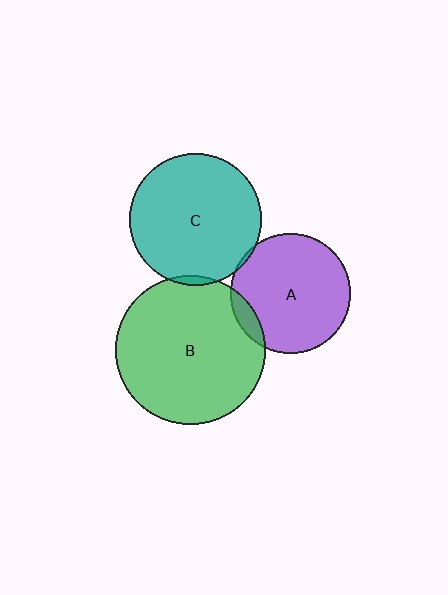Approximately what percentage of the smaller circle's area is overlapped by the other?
Approximately 5%.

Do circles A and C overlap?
Yes.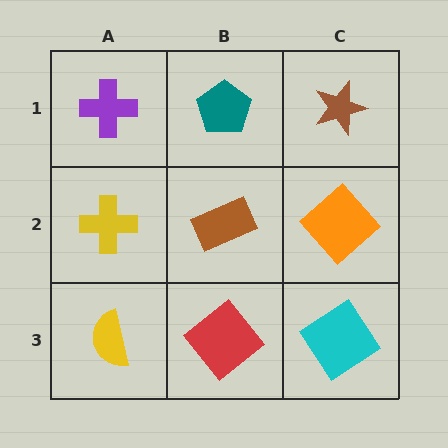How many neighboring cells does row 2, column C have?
3.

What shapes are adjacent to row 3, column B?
A brown rectangle (row 2, column B), a yellow semicircle (row 3, column A), a cyan diamond (row 3, column C).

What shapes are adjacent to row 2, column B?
A teal pentagon (row 1, column B), a red diamond (row 3, column B), a yellow cross (row 2, column A), an orange diamond (row 2, column C).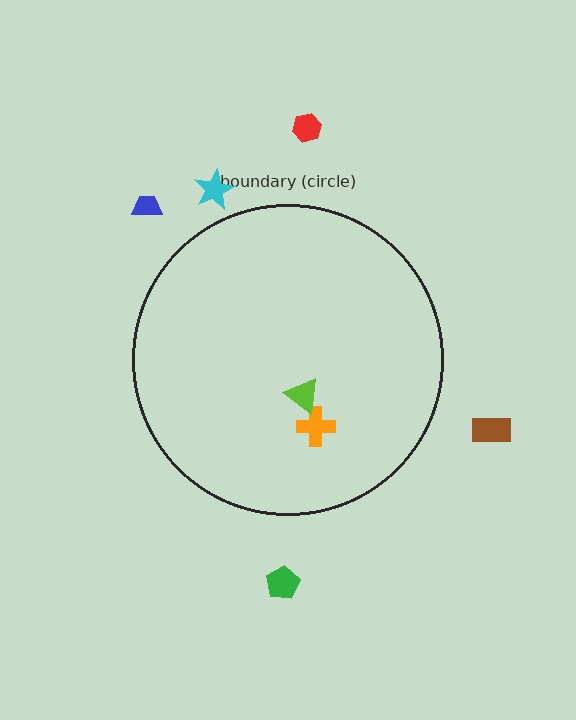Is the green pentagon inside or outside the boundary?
Outside.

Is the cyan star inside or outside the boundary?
Outside.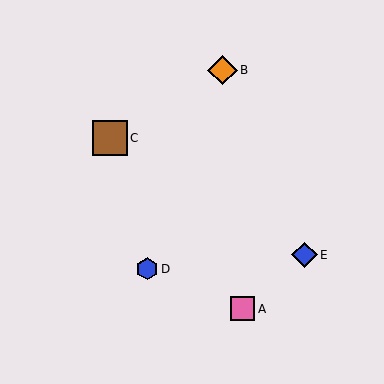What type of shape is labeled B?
Shape B is an orange diamond.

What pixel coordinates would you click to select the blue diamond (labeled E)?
Click at (305, 255) to select the blue diamond E.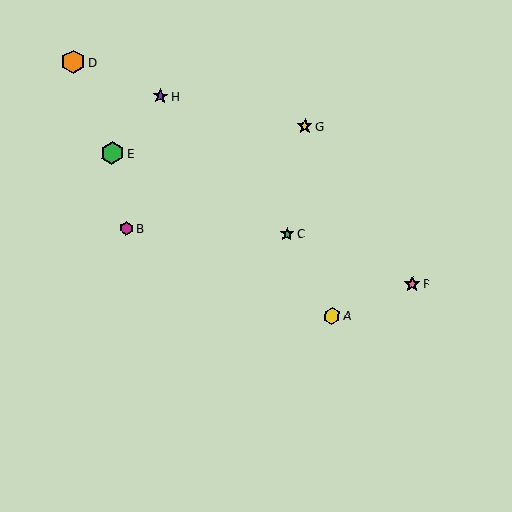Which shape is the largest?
The orange hexagon (labeled D) is the largest.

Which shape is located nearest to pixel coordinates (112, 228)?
The magenta hexagon (labeled B) at (126, 228) is nearest to that location.